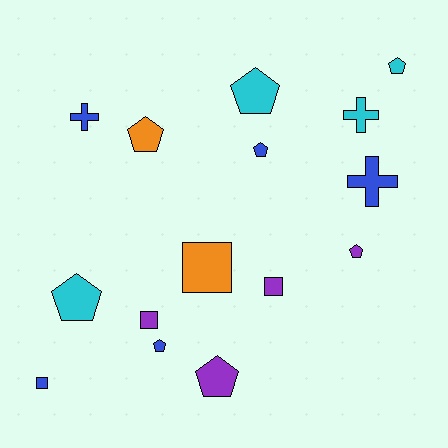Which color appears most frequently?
Blue, with 5 objects.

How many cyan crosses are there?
There is 1 cyan cross.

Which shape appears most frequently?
Pentagon, with 8 objects.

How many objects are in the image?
There are 15 objects.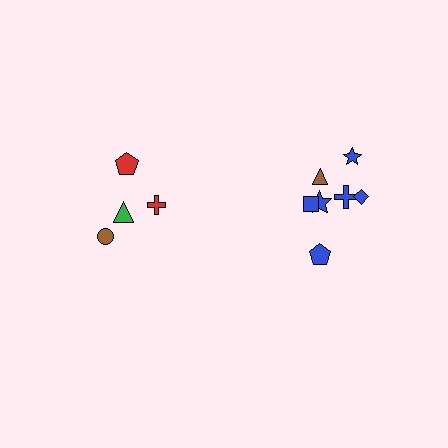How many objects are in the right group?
There are 7 objects.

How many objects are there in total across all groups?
There are 11 objects.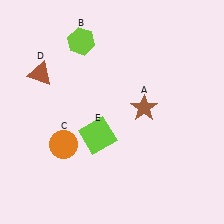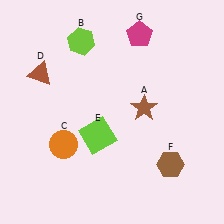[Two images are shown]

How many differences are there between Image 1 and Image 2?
There are 2 differences between the two images.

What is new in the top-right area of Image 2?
A magenta pentagon (G) was added in the top-right area of Image 2.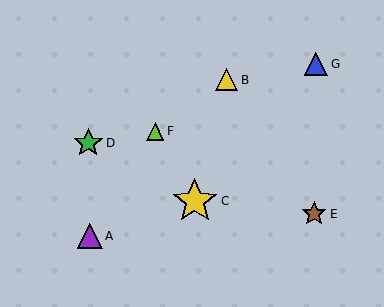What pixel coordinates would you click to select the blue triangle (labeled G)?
Click at (316, 64) to select the blue triangle G.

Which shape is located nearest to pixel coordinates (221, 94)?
The yellow triangle (labeled B) at (227, 80) is nearest to that location.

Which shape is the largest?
The yellow star (labeled C) is the largest.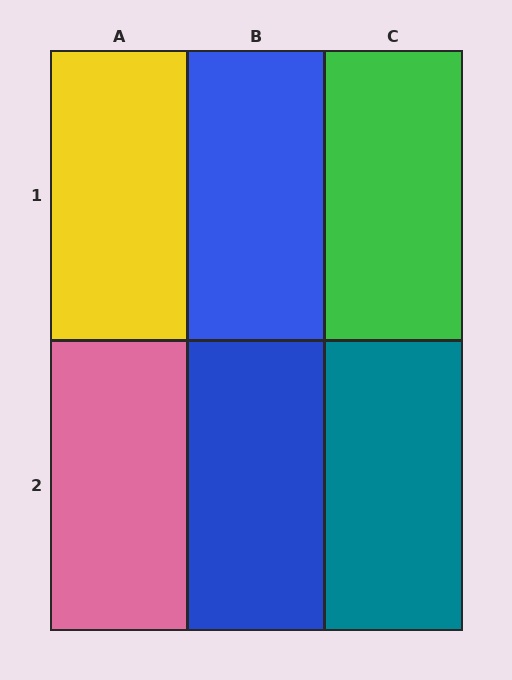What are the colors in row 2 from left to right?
Pink, blue, teal.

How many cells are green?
1 cell is green.